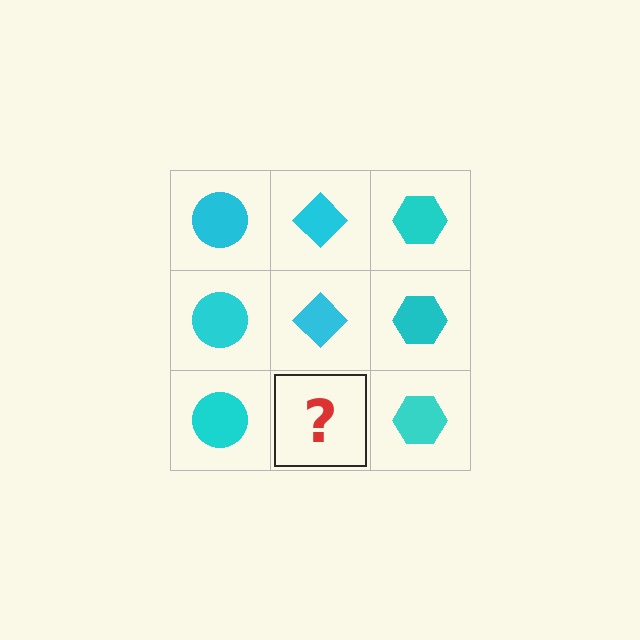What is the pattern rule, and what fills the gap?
The rule is that each column has a consistent shape. The gap should be filled with a cyan diamond.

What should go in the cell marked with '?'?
The missing cell should contain a cyan diamond.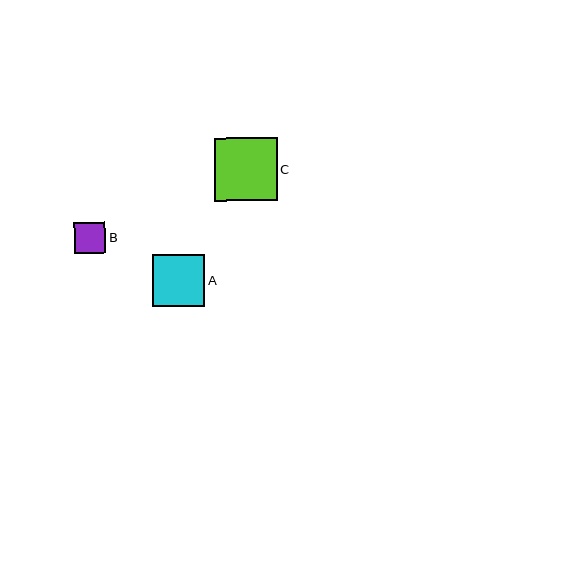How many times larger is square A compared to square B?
Square A is approximately 1.7 times the size of square B.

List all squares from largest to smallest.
From largest to smallest: C, A, B.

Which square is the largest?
Square C is the largest with a size of approximately 63 pixels.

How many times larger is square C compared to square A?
Square C is approximately 1.2 times the size of square A.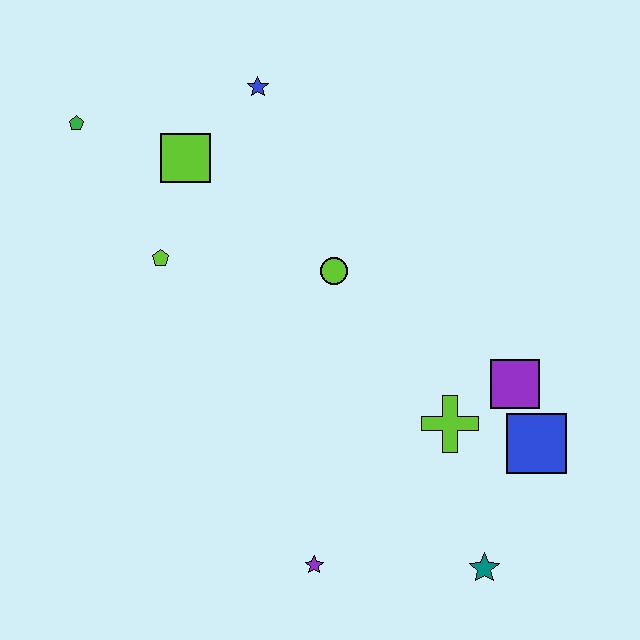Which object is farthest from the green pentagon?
The teal star is farthest from the green pentagon.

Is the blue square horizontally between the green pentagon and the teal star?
No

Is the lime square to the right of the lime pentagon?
Yes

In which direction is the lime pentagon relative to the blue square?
The lime pentagon is to the left of the blue square.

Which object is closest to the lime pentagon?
The lime square is closest to the lime pentagon.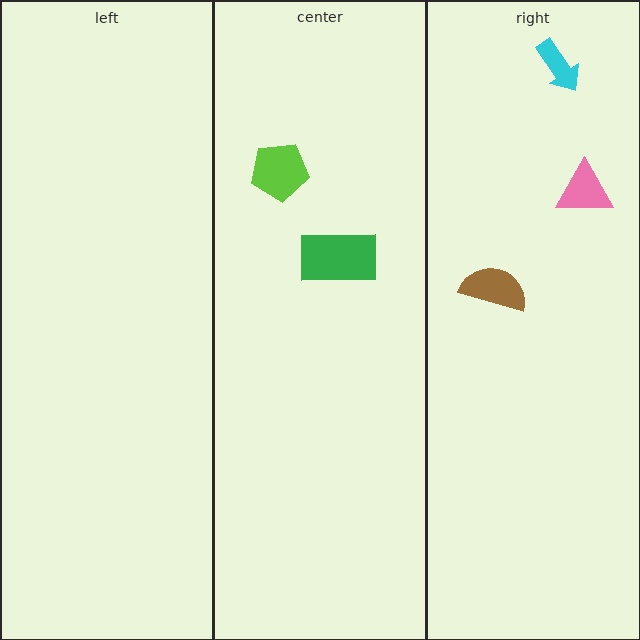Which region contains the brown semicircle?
The right region.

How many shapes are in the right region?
3.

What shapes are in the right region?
The pink triangle, the brown semicircle, the cyan arrow.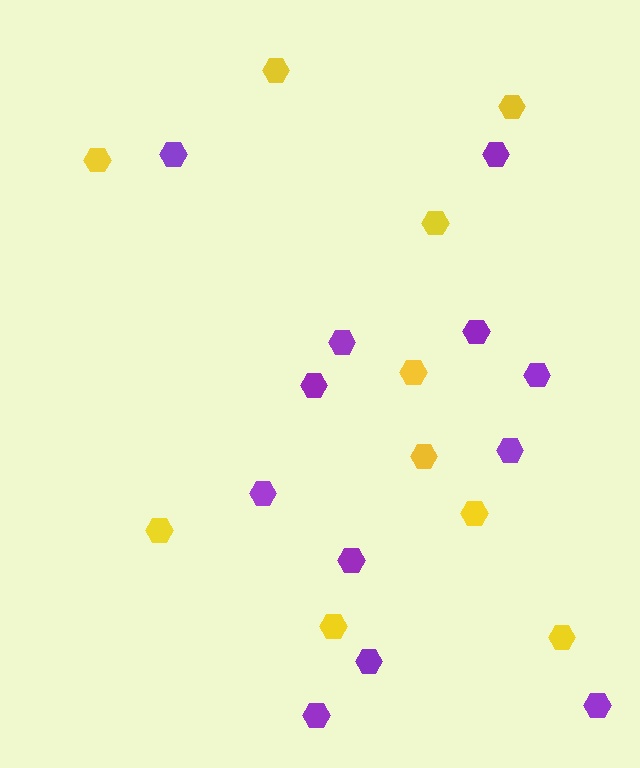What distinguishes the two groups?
There are 2 groups: one group of purple hexagons (12) and one group of yellow hexagons (10).